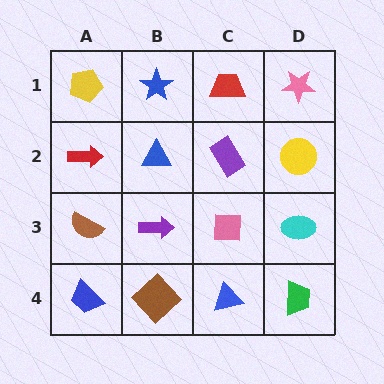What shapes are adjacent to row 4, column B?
A purple arrow (row 3, column B), a blue trapezoid (row 4, column A), a blue triangle (row 4, column C).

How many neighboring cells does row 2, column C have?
4.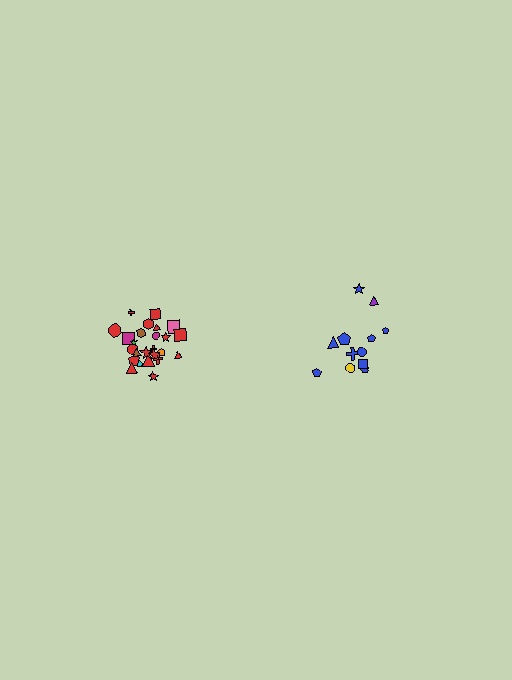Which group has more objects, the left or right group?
The left group.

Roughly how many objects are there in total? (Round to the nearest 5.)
Roughly 35 objects in total.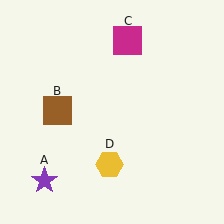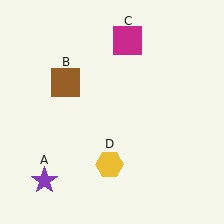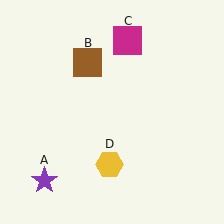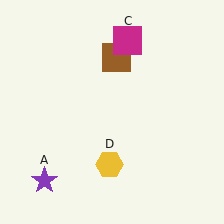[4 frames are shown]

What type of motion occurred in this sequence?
The brown square (object B) rotated clockwise around the center of the scene.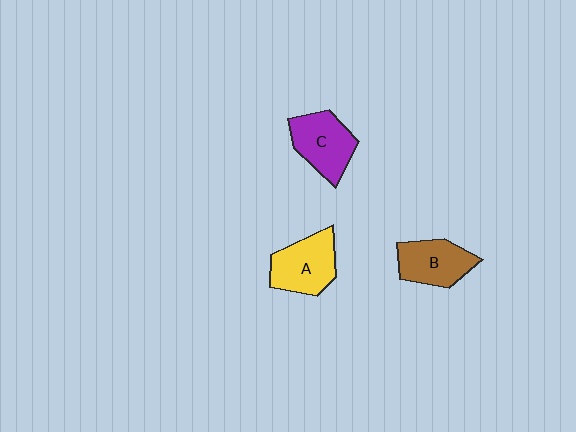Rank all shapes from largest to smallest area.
From largest to smallest: A (yellow), C (purple), B (brown).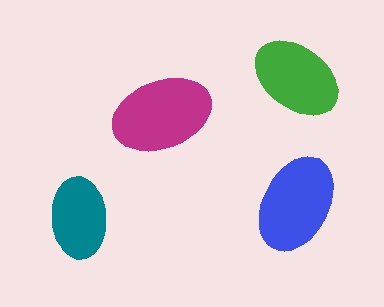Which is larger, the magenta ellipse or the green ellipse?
The magenta one.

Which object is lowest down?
The teal ellipse is bottommost.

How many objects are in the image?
There are 4 objects in the image.